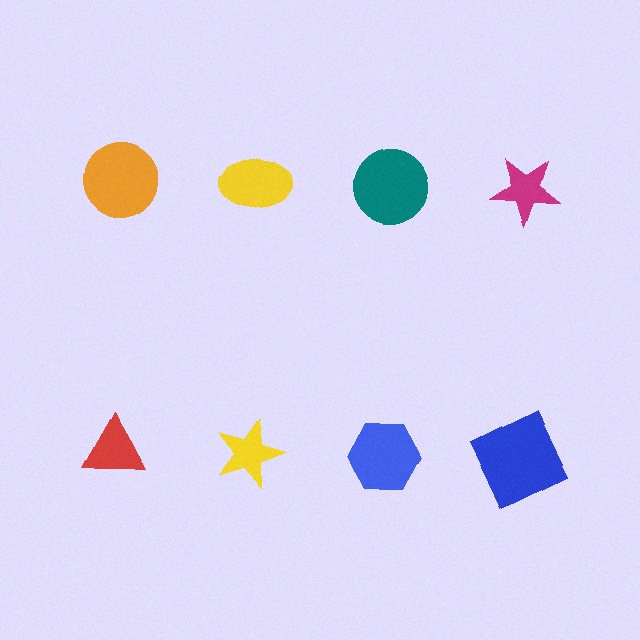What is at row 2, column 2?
A yellow star.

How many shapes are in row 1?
4 shapes.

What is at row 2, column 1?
A red triangle.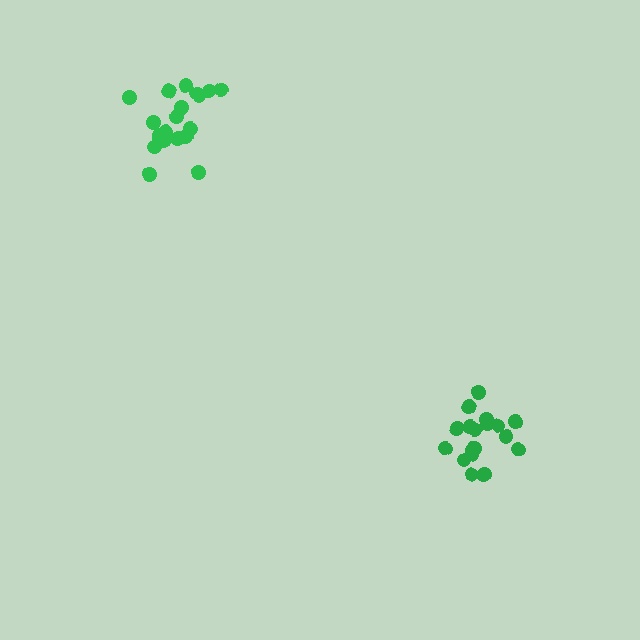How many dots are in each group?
Group 1: 19 dots, Group 2: 18 dots (37 total).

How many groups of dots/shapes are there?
There are 2 groups.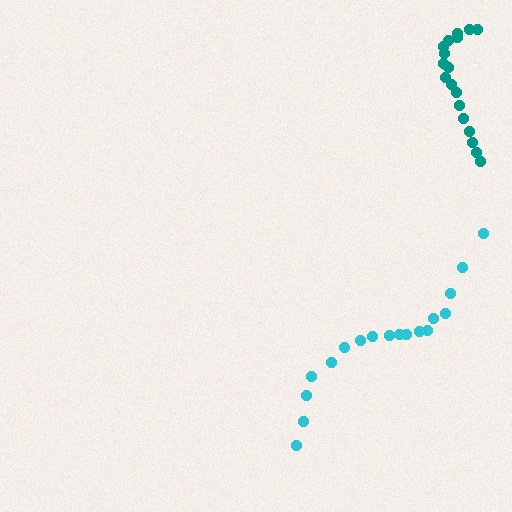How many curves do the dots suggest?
There are 2 distinct paths.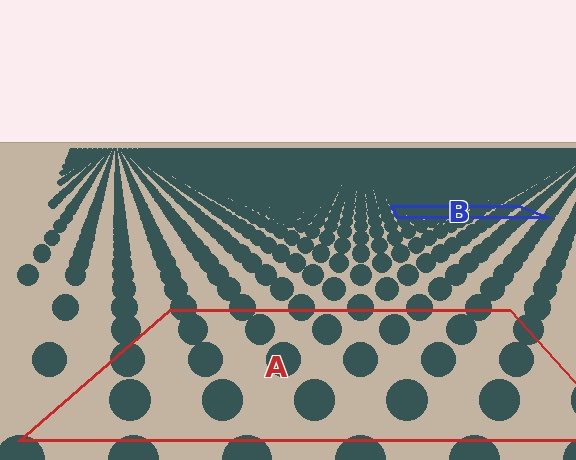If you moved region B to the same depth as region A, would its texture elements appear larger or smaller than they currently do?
They would appear larger. At a closer depth, the same texture elements are projected at a bigger on-screen size.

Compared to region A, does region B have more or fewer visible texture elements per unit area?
Region B has more texture elements per unit area — they are packed more densely because it is farther away.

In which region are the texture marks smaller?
The texture marks are smaller in region B, because it is farther away.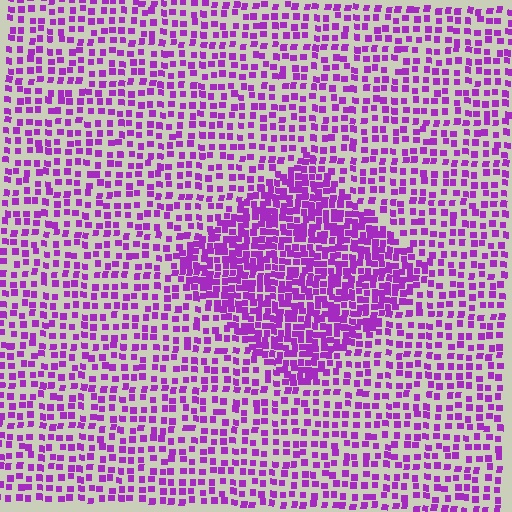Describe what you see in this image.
The image contains small purple elements arranged at two different densities. A diamond-shaped region is visible where the elements are more densely packed than the surrounding area.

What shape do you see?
I see a diamond.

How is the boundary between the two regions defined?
The boundary is defined by a change in element density (approximately 2.0x ratio). All elements are the same color, size, and shape.